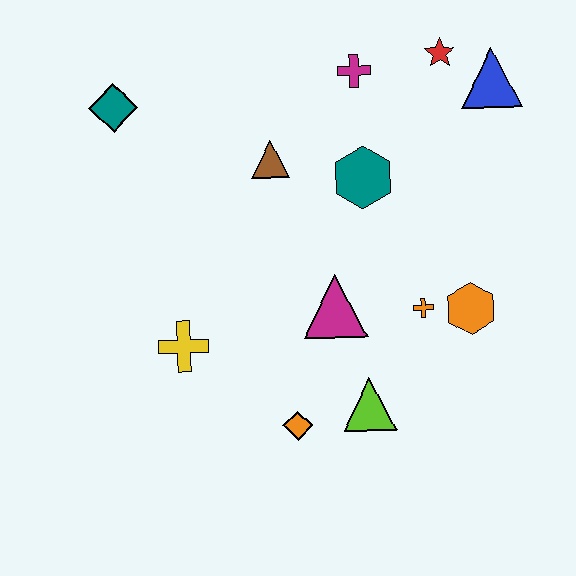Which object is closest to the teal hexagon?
The brown triangle is closest to the teal hexagon.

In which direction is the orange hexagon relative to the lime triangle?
The orange hexagon is to the right of the lime triangle.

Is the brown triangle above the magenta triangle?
Yes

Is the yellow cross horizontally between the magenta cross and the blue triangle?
No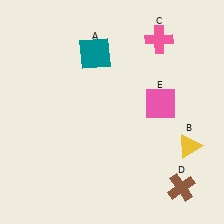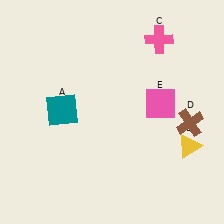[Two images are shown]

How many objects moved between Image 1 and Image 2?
2 objects moved between the two images.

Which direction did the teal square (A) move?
The teal square (A) moved down.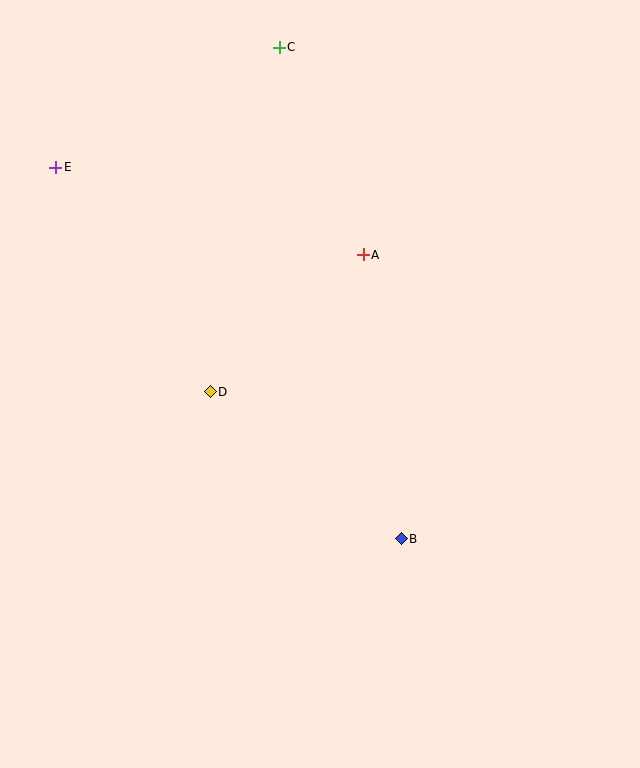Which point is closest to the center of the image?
Point D at (210, 392) is closest to the center.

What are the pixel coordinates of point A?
Point A is at (363, 255).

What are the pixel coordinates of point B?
Point B is at (401, 539).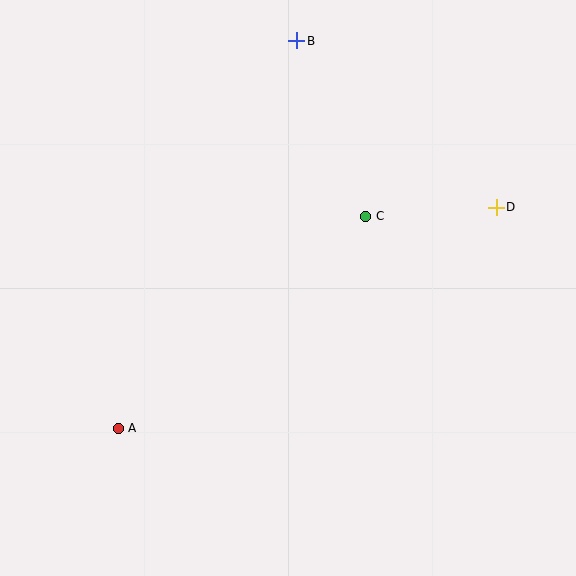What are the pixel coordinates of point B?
Point B is at (296, 41).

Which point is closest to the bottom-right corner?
Point D is closest to the bottom-right corner.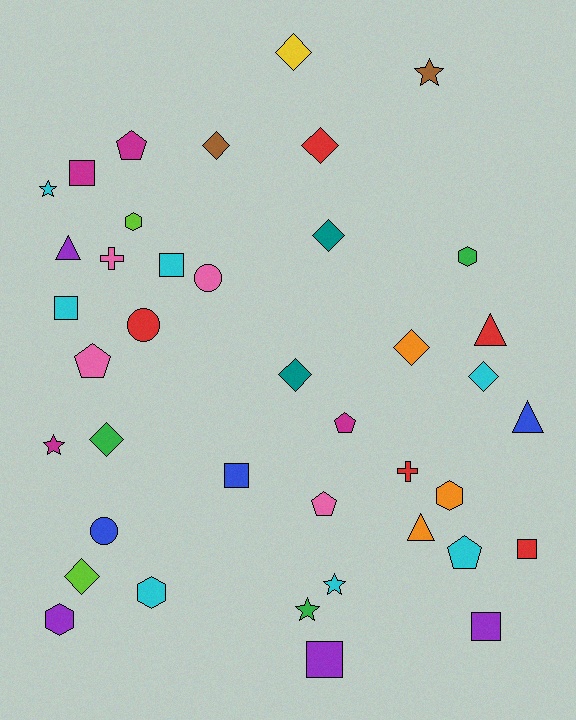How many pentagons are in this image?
There are 5 pentagons.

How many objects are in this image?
There are 40 objects.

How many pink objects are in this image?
There are 4 pink objects.